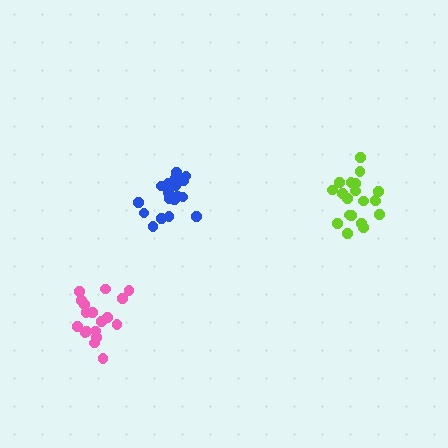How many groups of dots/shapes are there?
There are 3 groups.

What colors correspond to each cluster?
The clusters are colored: lime, blue, pink.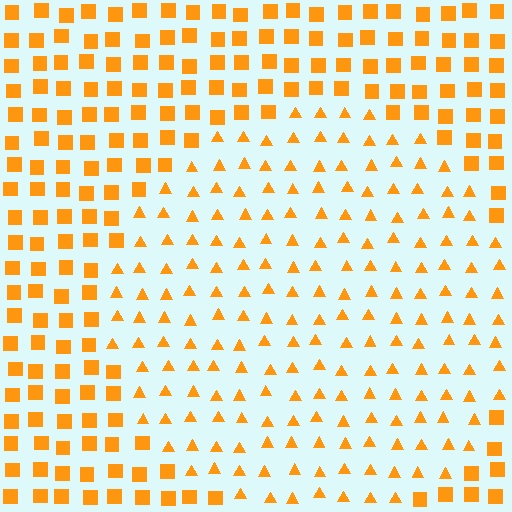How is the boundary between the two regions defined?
The boundary is defined by a change in element shape: triangles inside vs. squares outside. All elements share the same color and spacing.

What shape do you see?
I see a circle.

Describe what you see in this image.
The image is filled with small orange elements arranged in a uniform grid. A circle-shaped region contains triangles, while the surrounding area contains squares. The boundary is defined purely by the change in element shape.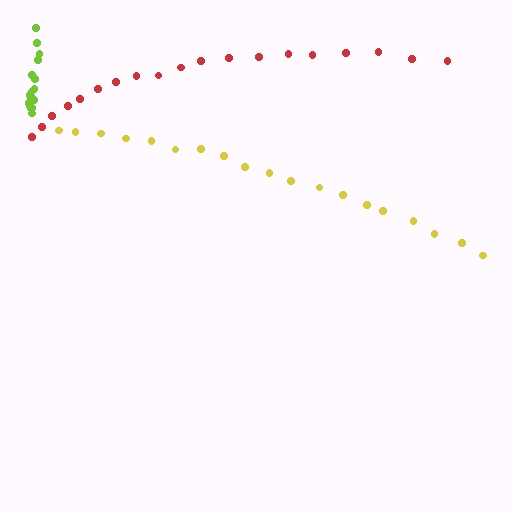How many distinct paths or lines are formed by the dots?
There are 3 distinct paths.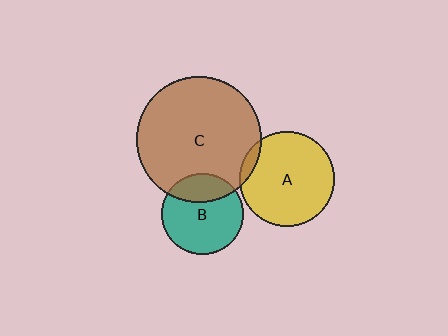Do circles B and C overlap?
Yes.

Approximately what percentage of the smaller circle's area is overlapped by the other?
Approximately 25%.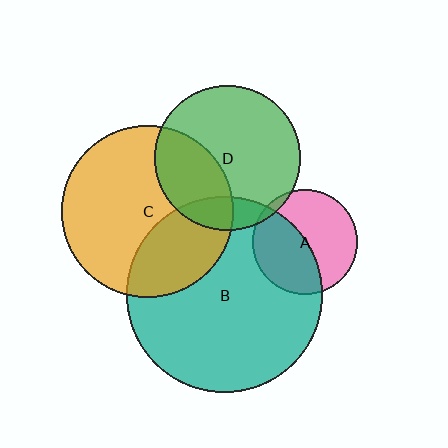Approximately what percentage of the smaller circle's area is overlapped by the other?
Approximately 45%.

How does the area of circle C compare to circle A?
Approximately 2.7 times.